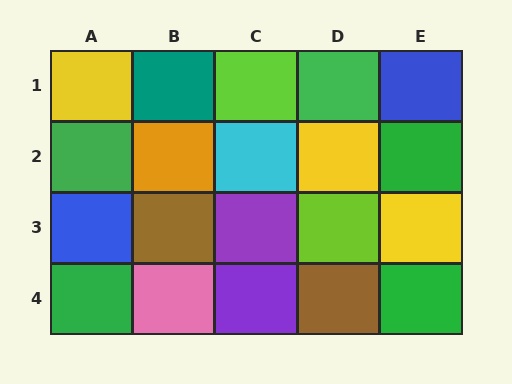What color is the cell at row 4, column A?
Green.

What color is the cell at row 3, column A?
Blue.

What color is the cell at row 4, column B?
Pink.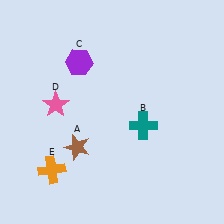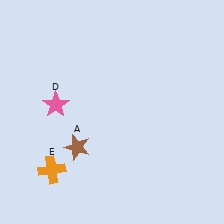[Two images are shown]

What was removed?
The teal cross (B), the purple hexagon (C) were removed in Image 2.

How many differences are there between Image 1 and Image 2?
There are 2 differences between the two images.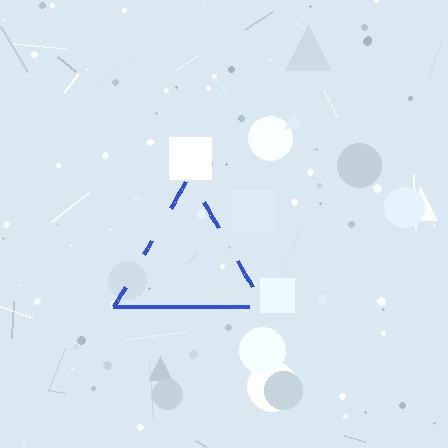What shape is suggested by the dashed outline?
The dashed outline suggests a triangle.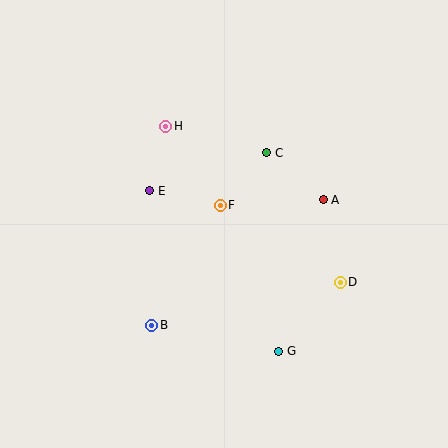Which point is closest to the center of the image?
Point F at (220, 205) is closest to the center.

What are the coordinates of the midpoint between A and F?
The midpoint between A and F is at (272, 203).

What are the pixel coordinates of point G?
Point G is at (279, 351).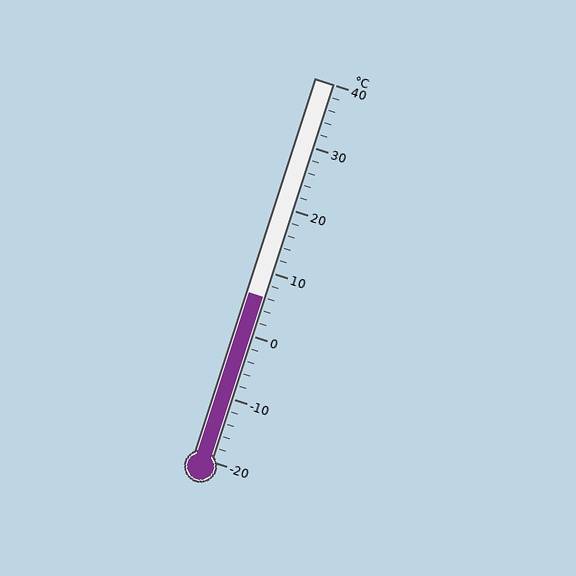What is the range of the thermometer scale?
The thermometer scale ranges from -20°C to 40°C.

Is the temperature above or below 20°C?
The temperature is below 20°C.